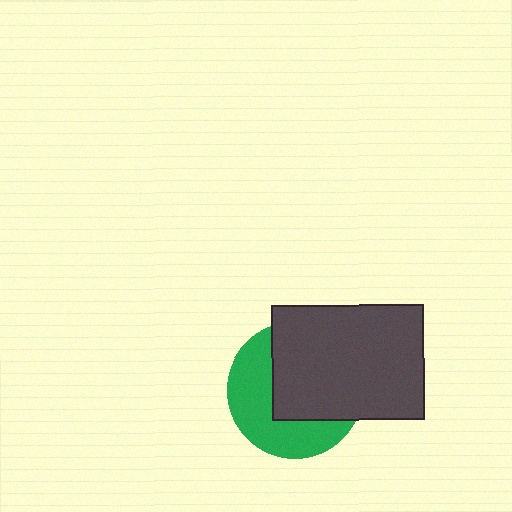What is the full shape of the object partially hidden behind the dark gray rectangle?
The partially hidden object is a green circle.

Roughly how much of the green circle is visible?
About half of it is visible (roughly 46%).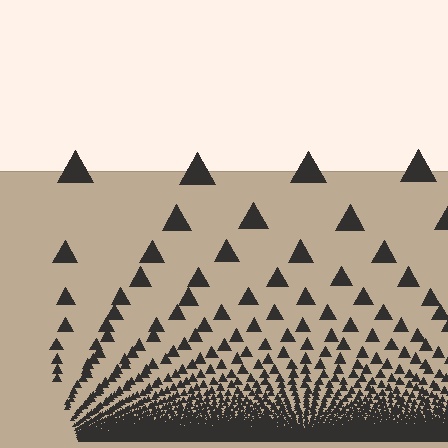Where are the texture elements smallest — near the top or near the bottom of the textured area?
Near the bottom.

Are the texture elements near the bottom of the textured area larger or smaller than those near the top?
Smaller. The gradient is inverted — elements near the bottom are smaller and denser.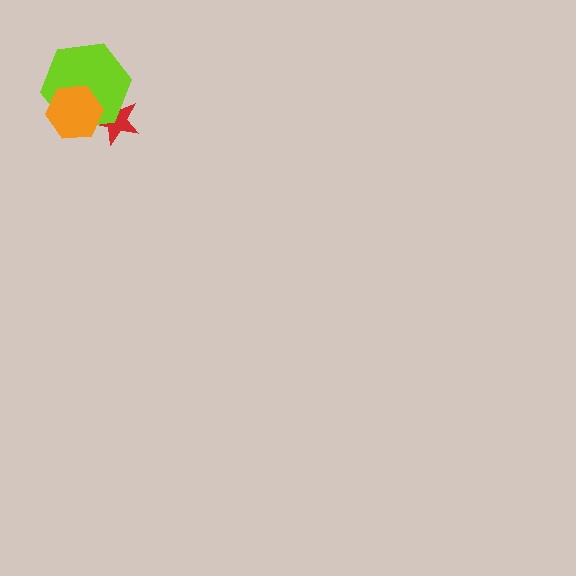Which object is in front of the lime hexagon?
The orange hexagon is in front of the lime hexagon.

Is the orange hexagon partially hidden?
No, no other shape covers it.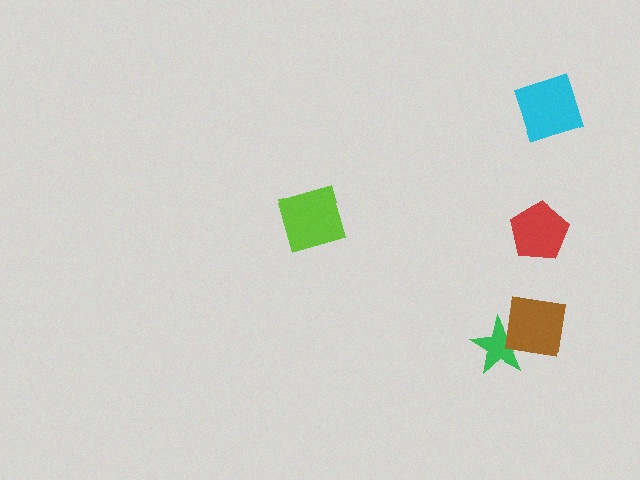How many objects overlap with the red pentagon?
0 objects overlap with the red pentagon.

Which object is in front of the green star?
The brown square is in front of the green star.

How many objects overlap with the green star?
1 object overlaps with the green star.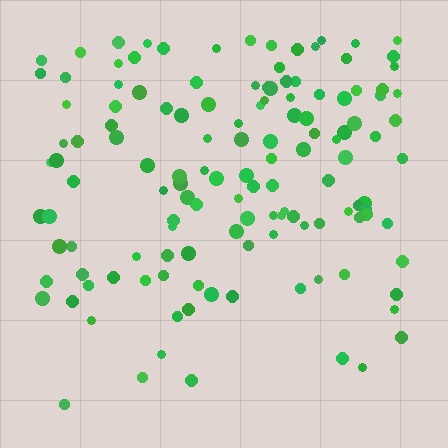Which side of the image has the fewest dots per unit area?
The bottom.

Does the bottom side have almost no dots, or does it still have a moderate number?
Still a moderate number, just noticeably fewer than the top.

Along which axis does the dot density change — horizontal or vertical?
Vertical.